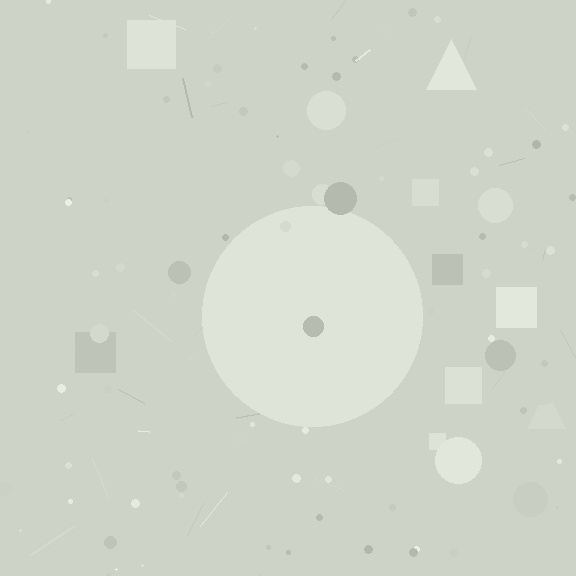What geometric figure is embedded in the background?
A circle is embedded in the background.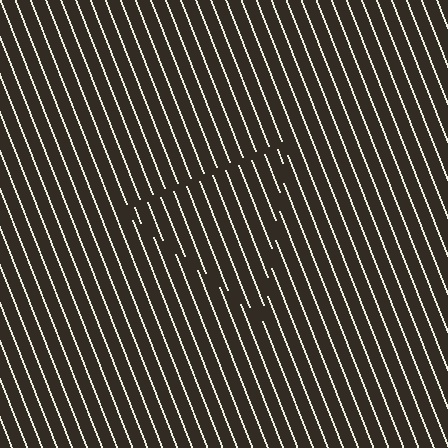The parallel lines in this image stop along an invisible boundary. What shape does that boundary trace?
An illusory triangle. The interior of the shape contains the same grating, shifted by half a period — the contour is defined by the phase discontinuity where line-ends from the inner and outer gratings abut.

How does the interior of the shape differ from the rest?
The interior of the shape contains the same grating, shifted by half a period — the contour is defined by the phase discontinuity where line-ends from the inner and outer gratings abut.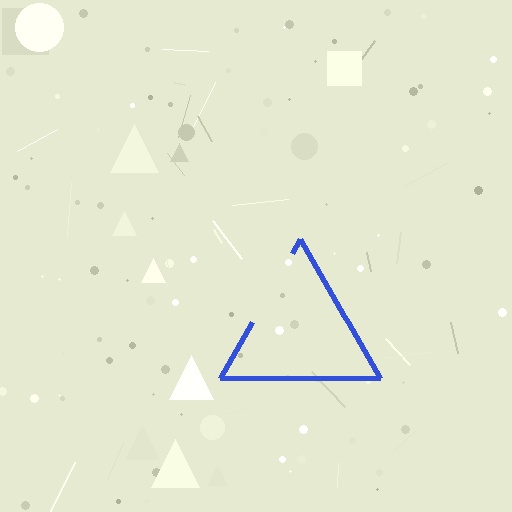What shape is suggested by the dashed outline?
The dashed outline suggests a triangle.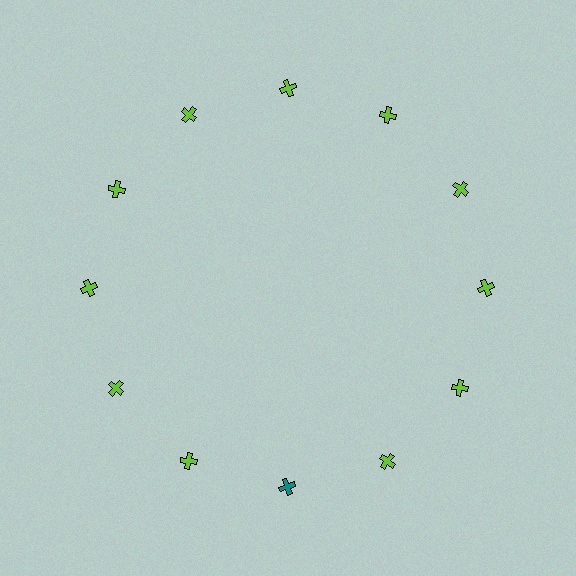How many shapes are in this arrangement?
There are 12 shapes arranged in a ring pattern.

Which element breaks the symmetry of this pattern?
The teal cross at roughly the 6 o'clock position breaks the symmetry. All other shapes are lime crosses.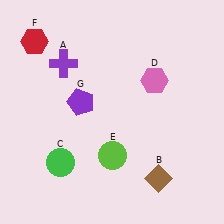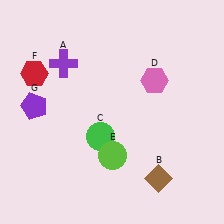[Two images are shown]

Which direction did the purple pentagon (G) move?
The purple pentagon (G) moved left.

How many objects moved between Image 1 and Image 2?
3 objects moved between the two images.